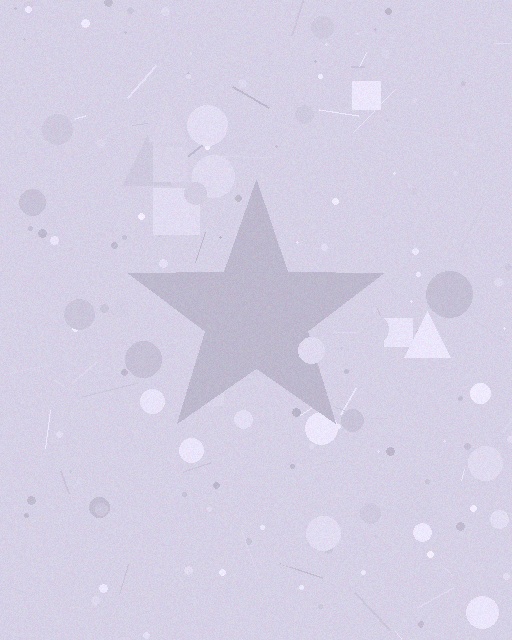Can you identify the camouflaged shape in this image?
The camouflaged shape is a star.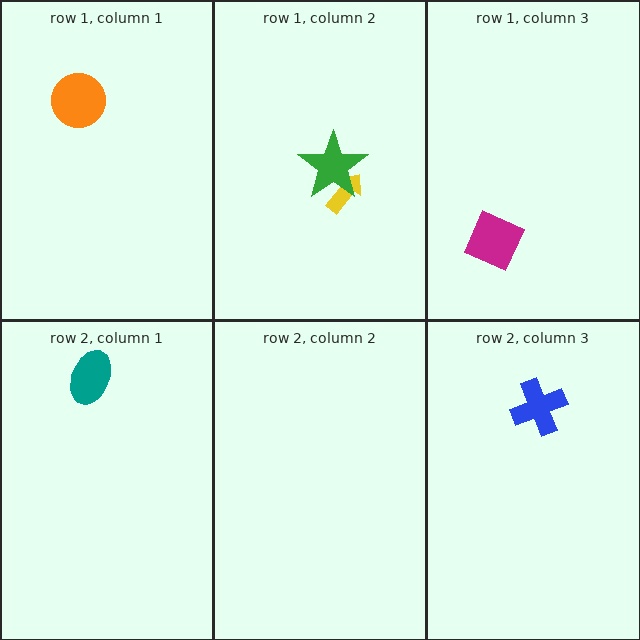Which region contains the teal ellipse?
The row 2, column 1 region.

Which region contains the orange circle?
The row 1, column 1 region.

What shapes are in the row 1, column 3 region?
The magenta diamond.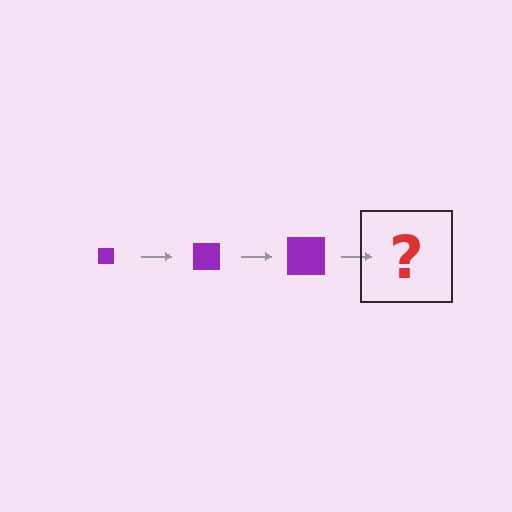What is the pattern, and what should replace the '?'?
The pattern is that the square gets progressively larger each step. The '?' should be a purple square, larger than the previous one.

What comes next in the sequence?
The next element should be a purple square, larger than the previous one.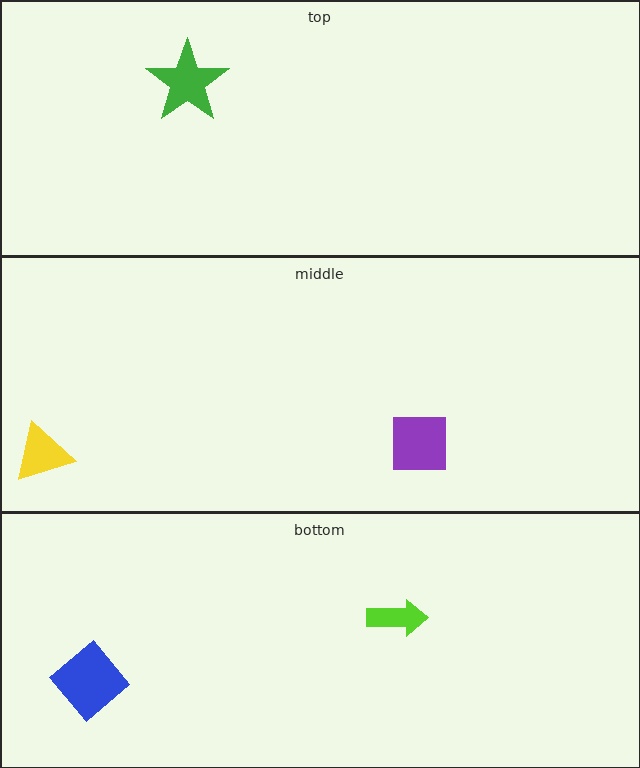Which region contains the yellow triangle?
The middle region.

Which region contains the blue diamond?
The bottom region.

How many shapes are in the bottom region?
2.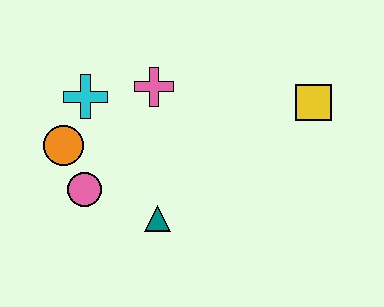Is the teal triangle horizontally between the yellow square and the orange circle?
Yes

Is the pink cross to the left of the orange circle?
No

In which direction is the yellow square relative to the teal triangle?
The yellow square is to the right of the teal triangle.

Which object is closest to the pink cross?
The cyan cross is closest to the pink cross.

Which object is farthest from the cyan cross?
The yellow square is farthest from the cyan cross.